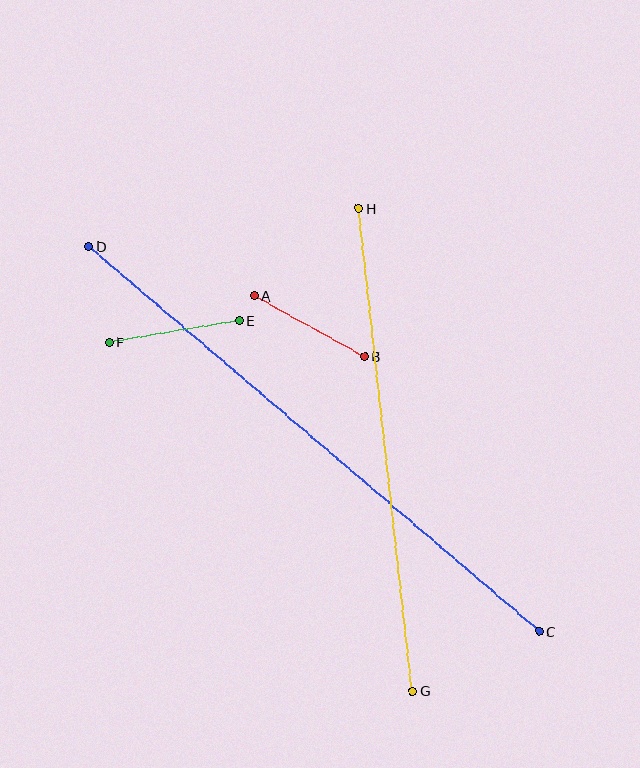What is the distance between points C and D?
The distance is approximately 592 pixels.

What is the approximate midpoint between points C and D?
The midpoint is at approximately (314, 439) pixels.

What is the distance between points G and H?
The distance is approximately 486 pixels.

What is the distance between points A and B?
The distance is approximately 126 pixels.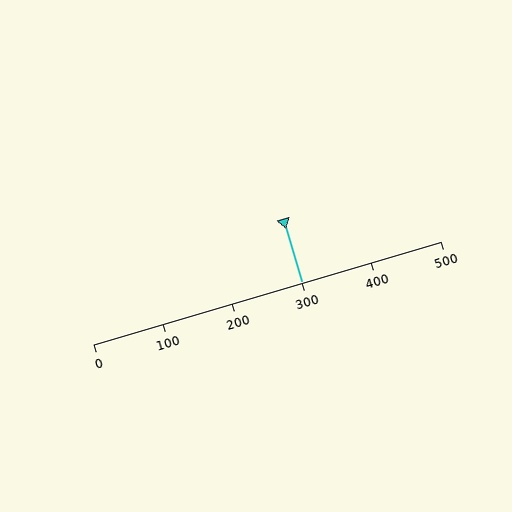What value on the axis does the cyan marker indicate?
The marker indicates approximately 300.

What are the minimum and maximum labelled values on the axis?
The axis runs from 0 to 500.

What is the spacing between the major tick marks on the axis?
The major ticks are spaced 100 apart.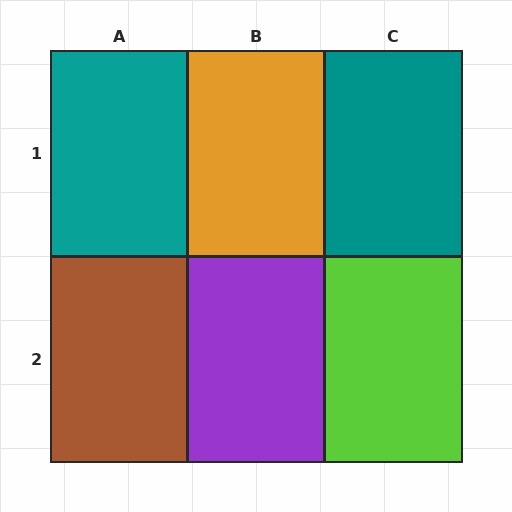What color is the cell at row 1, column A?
Teal.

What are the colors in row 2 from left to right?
Brown, purple, lime.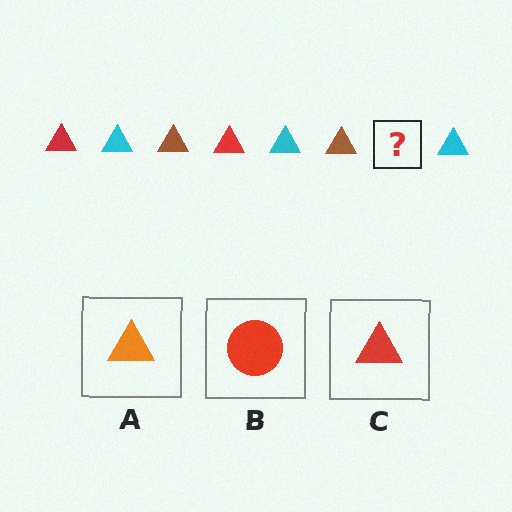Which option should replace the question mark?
Option C.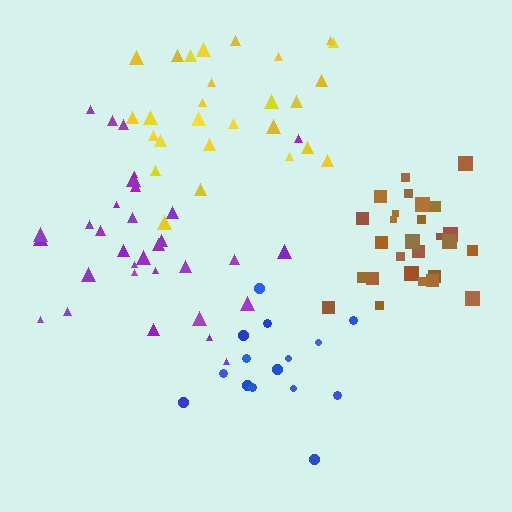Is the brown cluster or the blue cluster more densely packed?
Brown.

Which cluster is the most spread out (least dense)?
Blue.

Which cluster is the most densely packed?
Brown.